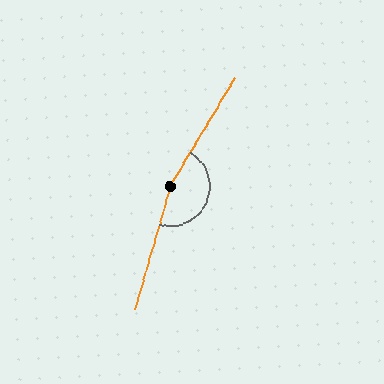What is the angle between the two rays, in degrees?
Approximately 165 degrees.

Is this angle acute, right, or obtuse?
It is obtuse.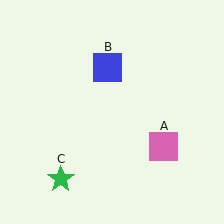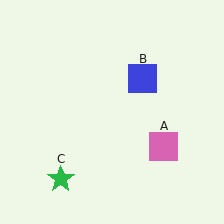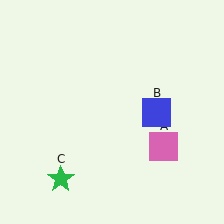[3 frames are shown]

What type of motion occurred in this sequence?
The blue square (object B) rotated clockwise around the center of the scene.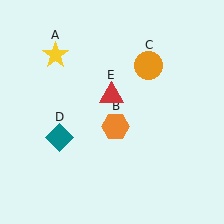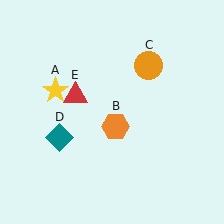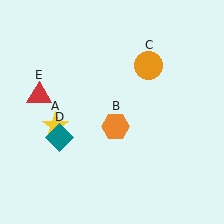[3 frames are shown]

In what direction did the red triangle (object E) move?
The red triangle (object E) moved left.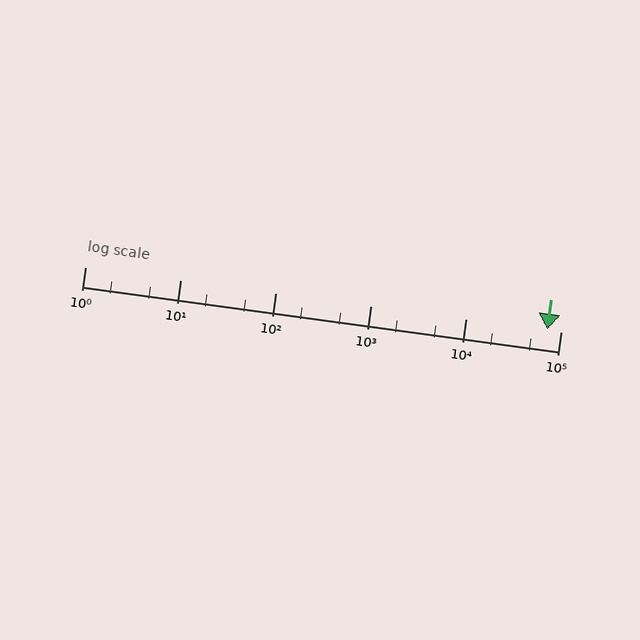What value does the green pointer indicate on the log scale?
The pointer indicates approximately 73000.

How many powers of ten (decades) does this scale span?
The scale spans 5 decades, from 1 to 100000.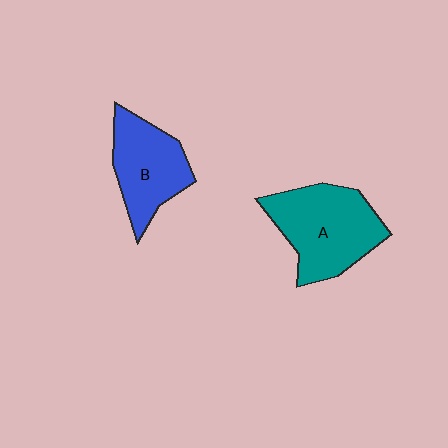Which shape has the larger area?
Shape A (teal).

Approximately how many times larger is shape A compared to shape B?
Approximately 1.3 times.